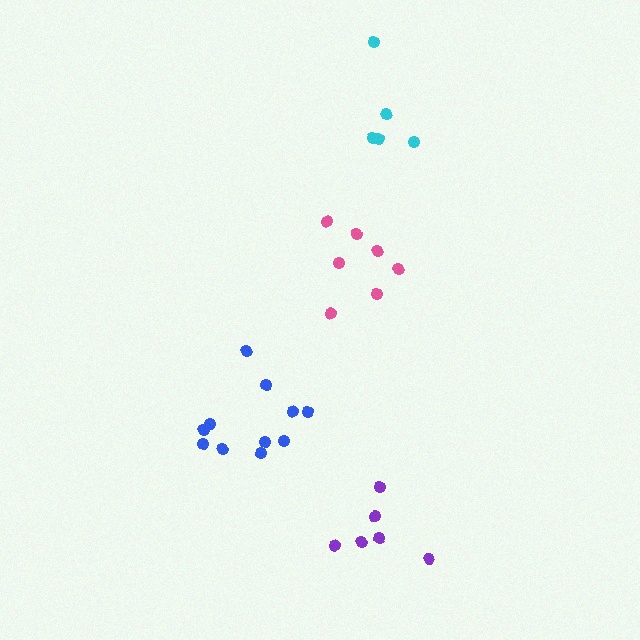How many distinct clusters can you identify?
There are 4 distinct clusters.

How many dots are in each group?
Group 1: 6 dots, Group 2: 11 dots, Group 3: 7 dots, Group 4: 5 dots (29 total).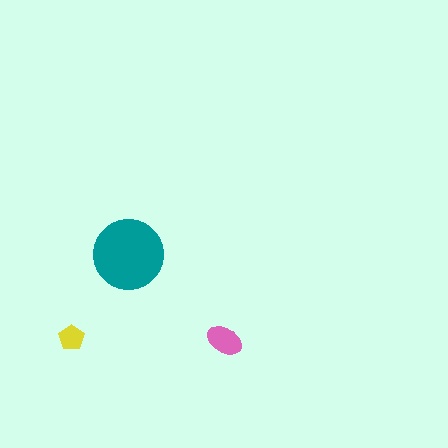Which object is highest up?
The teal circle is topmost.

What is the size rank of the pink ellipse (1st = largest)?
2nd.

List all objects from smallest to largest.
The yellow pentagon, the pink ellipse, the teal circle.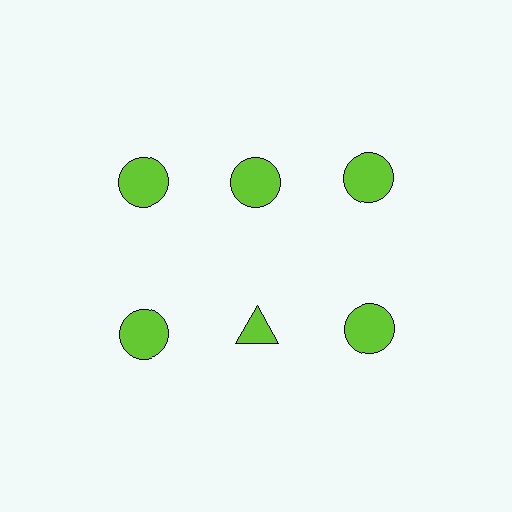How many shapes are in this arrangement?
There are 6 shapes arranged in a grid pattern.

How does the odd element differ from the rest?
It has a different shape: triangle instead of circle.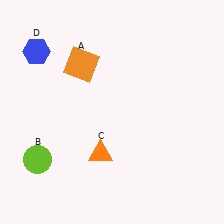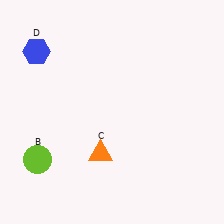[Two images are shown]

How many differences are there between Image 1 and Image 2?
There is 1 difference between the two images.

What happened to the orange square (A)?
The orange square (A) was removed in Image 2. It was in the top-left area of Image 1.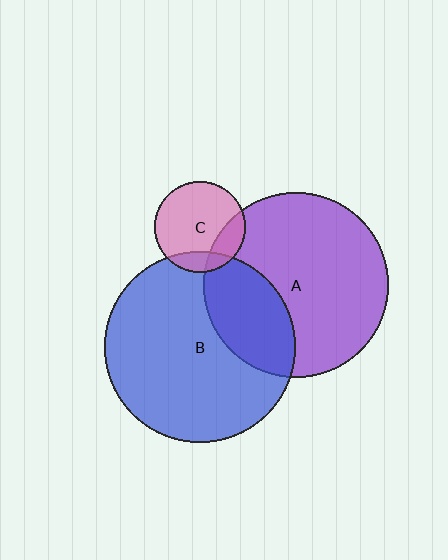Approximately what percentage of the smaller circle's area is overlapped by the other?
Approximately 30%.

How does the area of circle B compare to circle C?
Approximately 4.4 times.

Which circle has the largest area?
Circle B (blue).